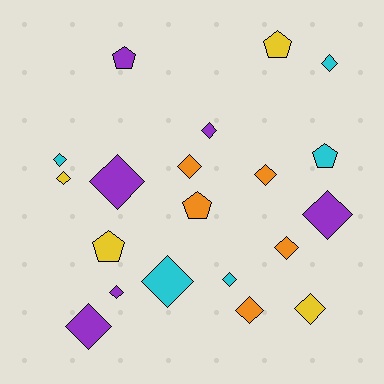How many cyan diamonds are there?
There are 4 cyan diamonds.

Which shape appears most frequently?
Diamond, with 15 objects.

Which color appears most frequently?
Purple, with 6 objects.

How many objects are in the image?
There are 20 objects.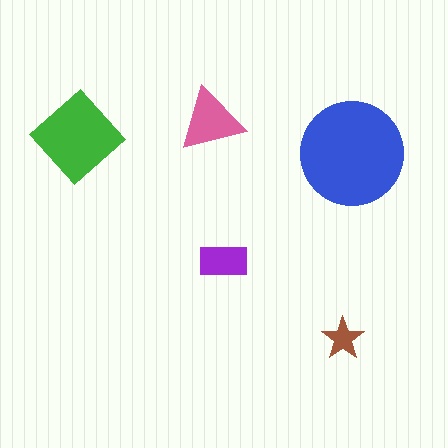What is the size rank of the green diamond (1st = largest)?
2nd.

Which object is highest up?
The pink triangle is topmost.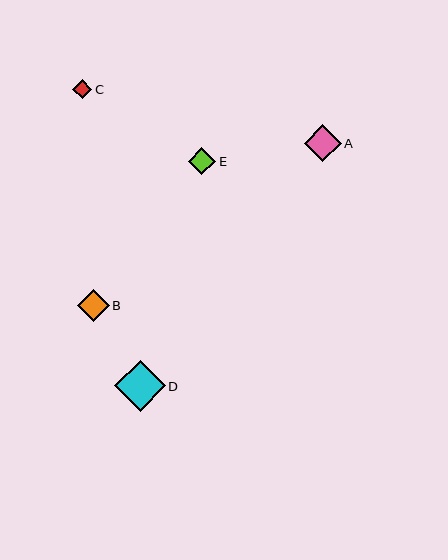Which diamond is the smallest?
Diamond C is the smallest with a size of approximately 19 pixels.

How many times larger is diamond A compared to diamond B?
Diamond A is approximately 1.2 times the size of diamond B.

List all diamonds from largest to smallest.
From largest to smallest: D, A, B, E, C.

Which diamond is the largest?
Diamond D is the largest with a size of approximately 50 pixels.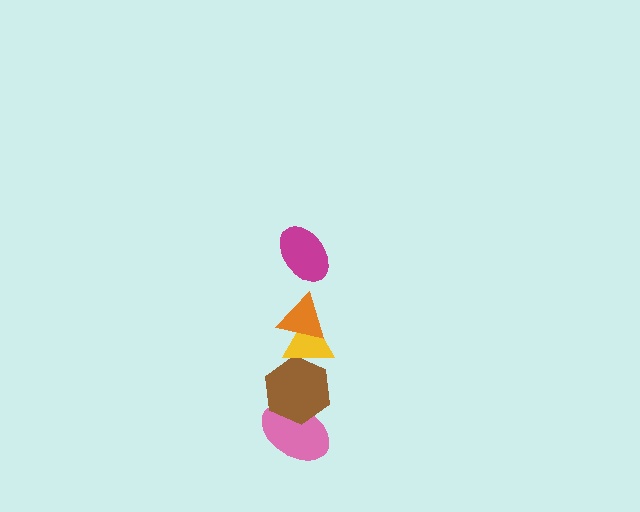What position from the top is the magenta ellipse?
The magenta ellipse is 1st from the top.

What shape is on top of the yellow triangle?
The orange triangle is on top of the yellow triangle.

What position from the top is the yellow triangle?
The yellow triangle is 3rd from the top.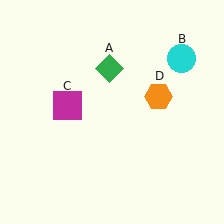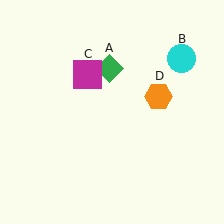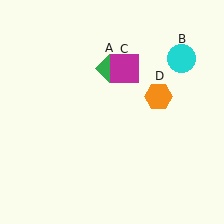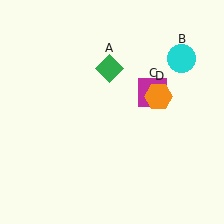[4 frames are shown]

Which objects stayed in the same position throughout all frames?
Green diamond (object A) and cyan circle (object B) and orange hexagon (object D) remained stationary.